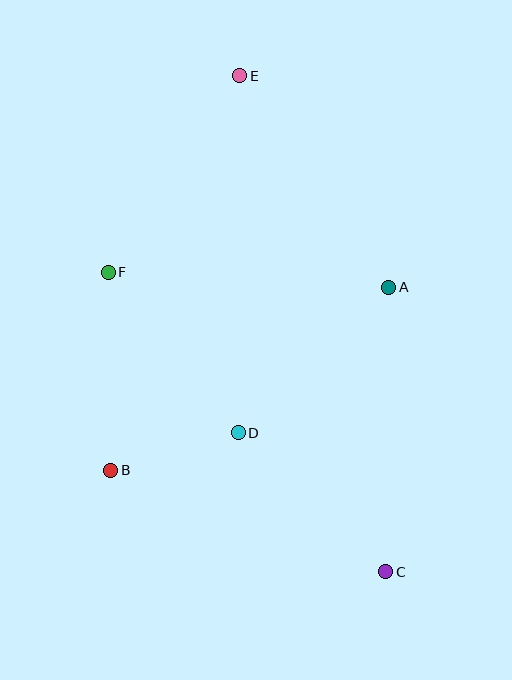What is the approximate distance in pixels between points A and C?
The distance between A and C is approximately 285 pixels.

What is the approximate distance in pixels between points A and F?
The distance between A and F is approximately 281 pixels.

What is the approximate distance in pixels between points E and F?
The distance between E and F is approximately 236 pixels.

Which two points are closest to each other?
Points B and D are closest to each other.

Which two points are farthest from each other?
Points C and E are farthest from each other.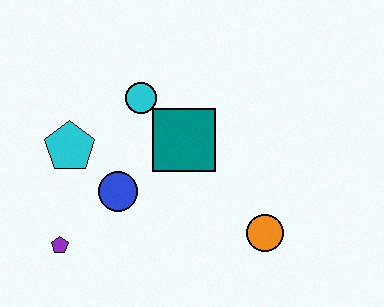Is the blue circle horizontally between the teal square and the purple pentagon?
Yes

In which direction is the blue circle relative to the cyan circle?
The blue circle is below the cyan circle.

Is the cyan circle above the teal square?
Yes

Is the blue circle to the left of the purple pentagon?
No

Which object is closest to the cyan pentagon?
The blue circle is closest to the cyan pentagon.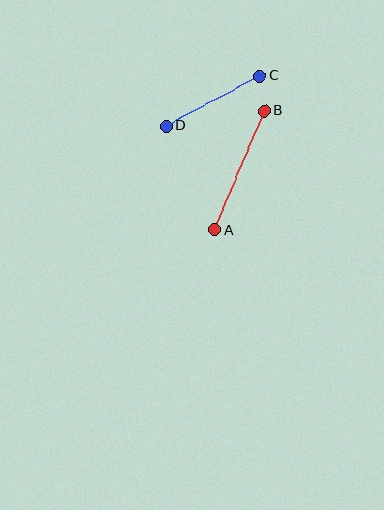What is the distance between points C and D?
The distance is approximately 107 pixels.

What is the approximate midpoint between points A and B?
The midpoint is at approximately (240, 170) pixels.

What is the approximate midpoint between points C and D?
The midpoint is at approximately (213, 101) pixels.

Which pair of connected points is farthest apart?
Points A and B are farthest apart.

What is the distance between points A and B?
The distance is approximately 129 pixels.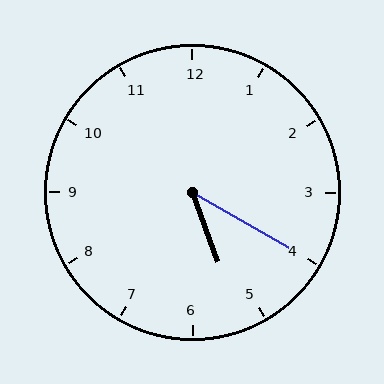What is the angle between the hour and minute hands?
Approximately 40 degrees.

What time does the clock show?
5:20.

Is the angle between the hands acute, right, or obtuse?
It is acute.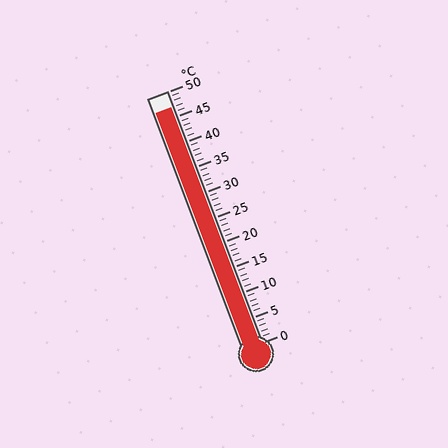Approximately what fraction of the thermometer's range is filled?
The thermometer is filled to approximately 95% of its range.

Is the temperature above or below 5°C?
The temperature is above 5°C.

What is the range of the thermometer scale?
The thermometer scale ranges from 0°C to 50°C.